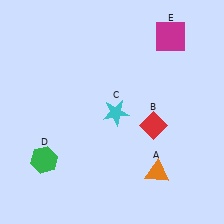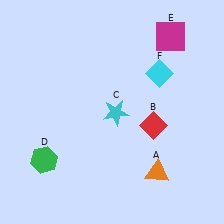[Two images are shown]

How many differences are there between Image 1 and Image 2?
There is 1 difference between the two images.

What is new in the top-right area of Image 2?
A cyan diamond (F) was added in the top-right area of Image 2.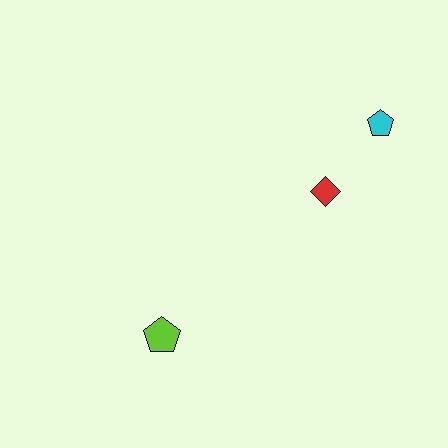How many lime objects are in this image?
There is 1 lime object.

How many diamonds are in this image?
There is 1 diamond.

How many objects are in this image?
There are 3 objects.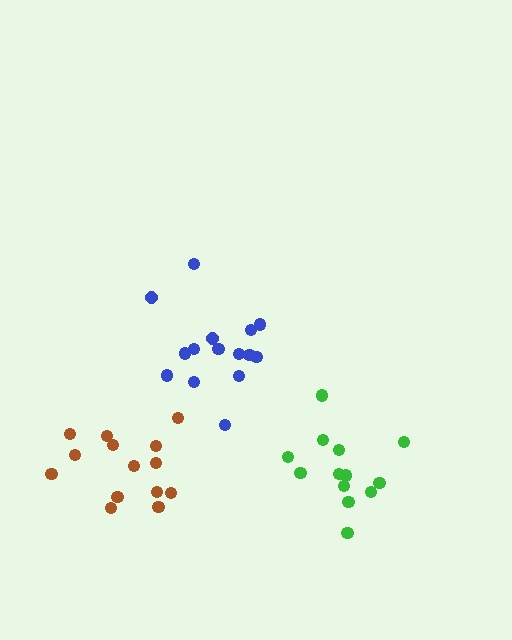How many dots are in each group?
Group 1: 14 dots, Group 2: 13 dots, Group 3: 15 dots (42 total).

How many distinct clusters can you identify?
There are 3 distinct clusters.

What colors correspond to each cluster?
The clusters are colored: brown, green, blue.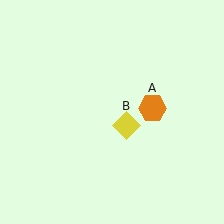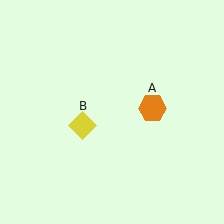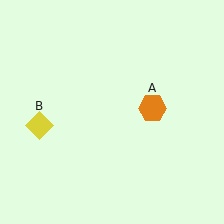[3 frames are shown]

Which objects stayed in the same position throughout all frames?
Orange hexagon (object A) remained stationary.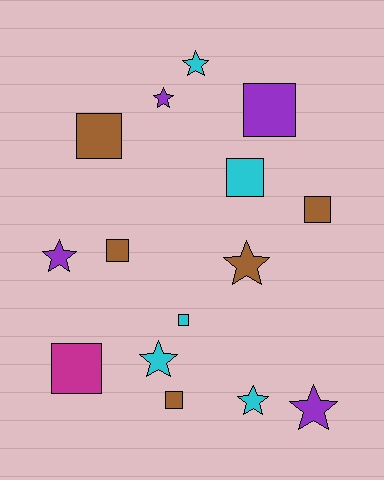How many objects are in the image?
There are 15 objects.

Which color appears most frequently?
Cyan, with 5 objects.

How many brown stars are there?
There is 1 brown star.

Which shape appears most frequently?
Square, with 8 objects.